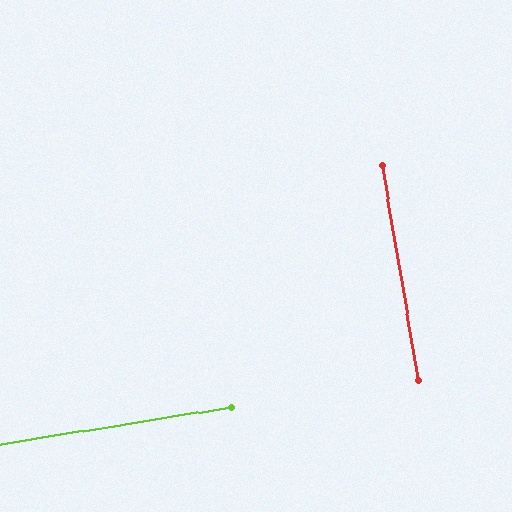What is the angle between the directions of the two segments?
Approximately 90 degrees.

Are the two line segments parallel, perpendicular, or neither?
Perpendicular — they meet at approximately 90°.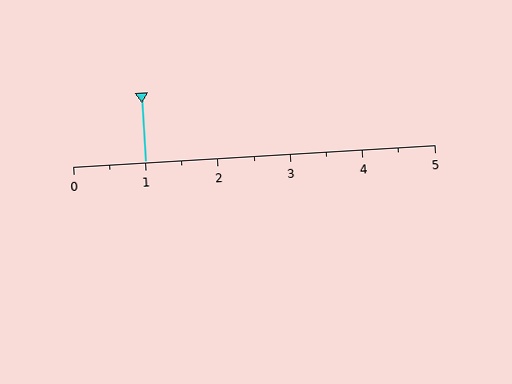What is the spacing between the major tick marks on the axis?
The major ticks are spaced 1 apart.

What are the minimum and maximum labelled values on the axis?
The axis runs from 0 to 5.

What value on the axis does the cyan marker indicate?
The marker indicates approximately 1.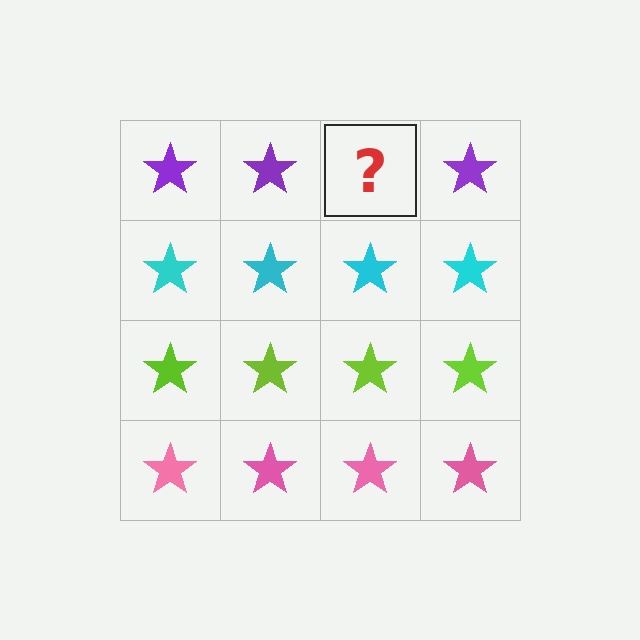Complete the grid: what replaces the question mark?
The question mark should be replaced with a purple star.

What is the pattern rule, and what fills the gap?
The rule is that each row has a consistent color. The gap should be filled with a purple star.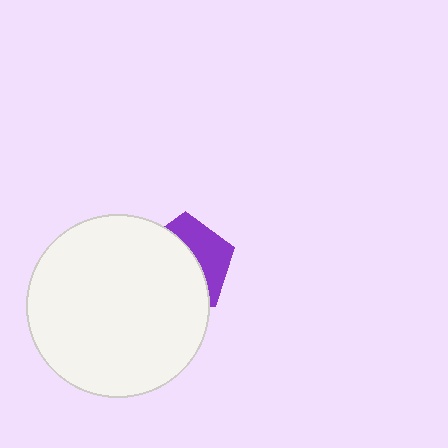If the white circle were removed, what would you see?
You would see the complete purple pentagon.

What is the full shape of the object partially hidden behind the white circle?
The partially hidden object is a purple pentagon.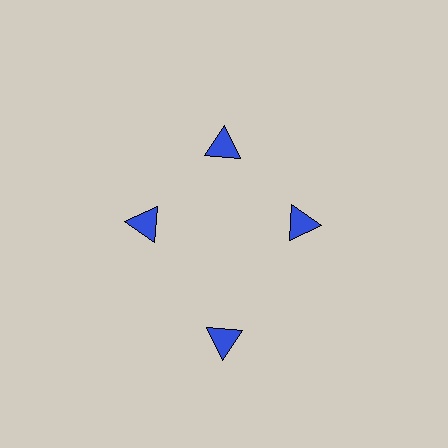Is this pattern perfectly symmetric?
No. The 4 blue triangles are arranged in a ring, but one element near the 6 o'clock position is pushed outward from the center, breaking the 4-fold rotational symmetry.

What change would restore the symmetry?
The symmetry would be restored by moving it inward, back onto the ring so that all 4 triangles sit at equal angles and equal distance from the center.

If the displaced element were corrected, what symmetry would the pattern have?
It would have 4-fold rotational symmetry — the pattern would map onto itself every 90 degrees.